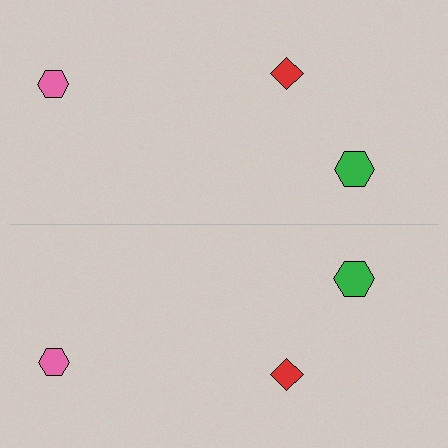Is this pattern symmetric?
Yes, this pattern has bilateral (reflection) symmetry.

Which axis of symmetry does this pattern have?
The pattern has a horizontal axis of symmetry running through the center of the image.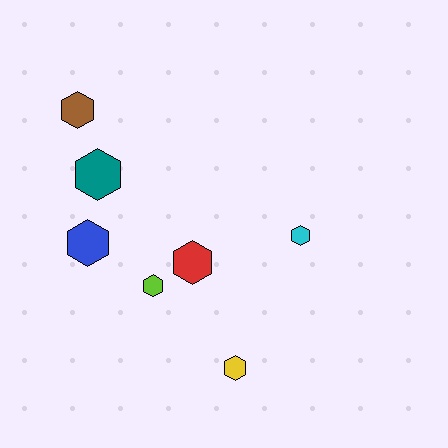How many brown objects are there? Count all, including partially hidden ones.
There is 1 brown object.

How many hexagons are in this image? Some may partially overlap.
There are 7 hexagons.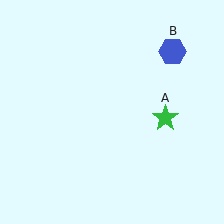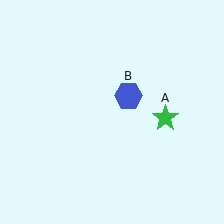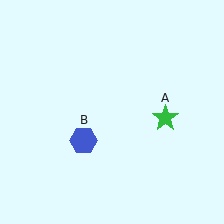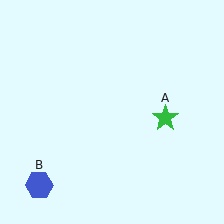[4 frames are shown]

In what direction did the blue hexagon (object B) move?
The blue hexagon (object B) moved down and to the left.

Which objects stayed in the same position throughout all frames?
Green star (object A) remained stationary.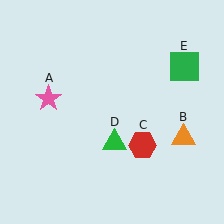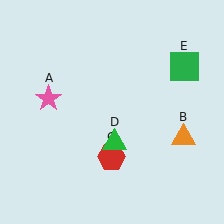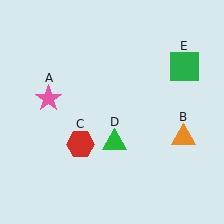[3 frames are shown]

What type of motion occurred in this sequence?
The red hexagon (object C) rotated clockwise around the center of the scene.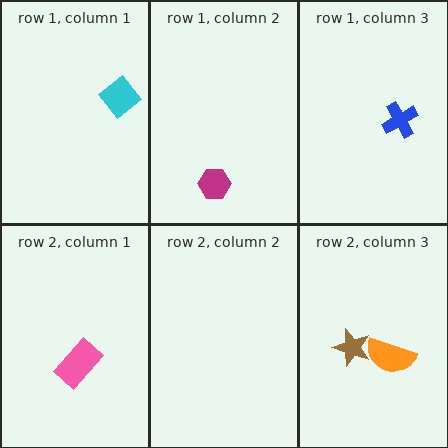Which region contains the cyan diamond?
The row 1, column 1 region.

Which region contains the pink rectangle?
The row 2, column 1 region.